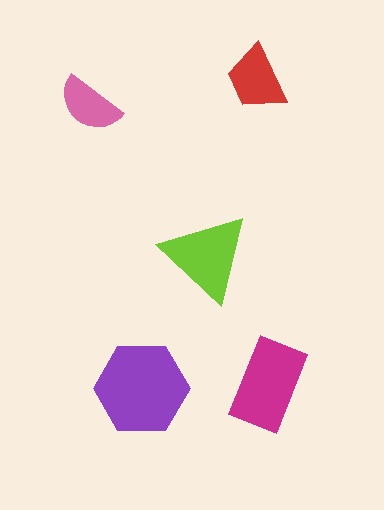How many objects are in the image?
There are 5 objects in the image.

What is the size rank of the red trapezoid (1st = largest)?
4th.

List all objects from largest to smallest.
The purple hexagon, the magenta rectangle, the lime triangle, the red trapezoid, the pink semicircle.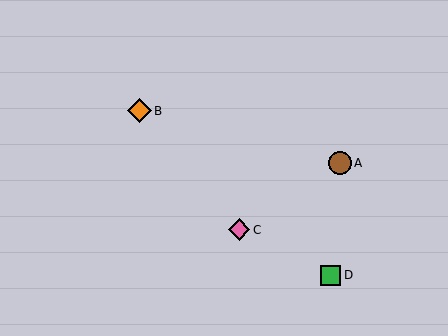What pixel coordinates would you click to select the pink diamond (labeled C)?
Click at (239, 230) to select the pink diamond C.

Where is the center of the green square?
The center of the green square is at (330, 275).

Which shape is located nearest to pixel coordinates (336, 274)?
The green square (labeled D) at (330, 275) is nearest to that location.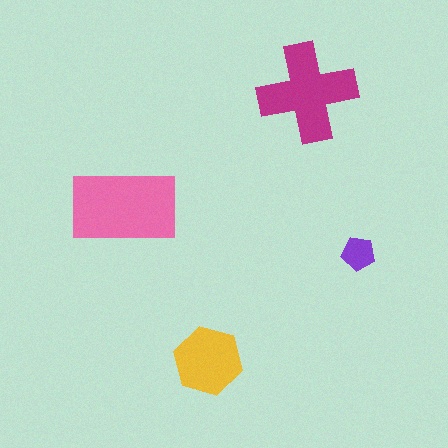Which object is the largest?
The pink rectangle.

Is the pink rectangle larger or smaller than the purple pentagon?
Larger.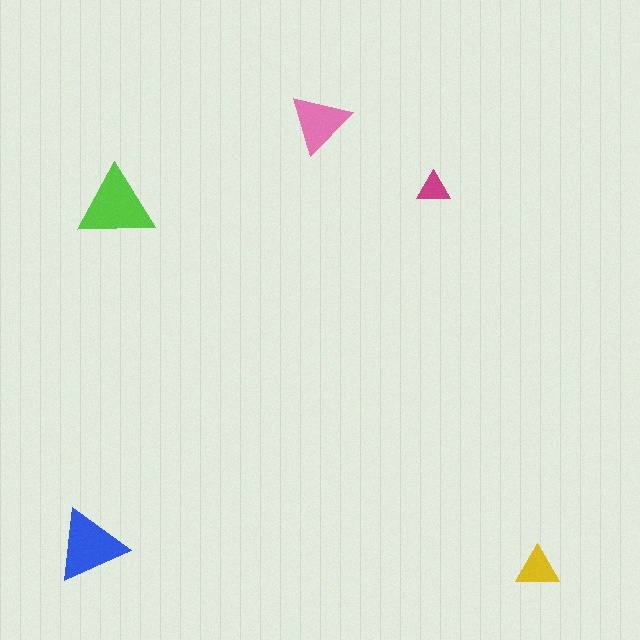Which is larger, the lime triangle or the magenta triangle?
The lime one.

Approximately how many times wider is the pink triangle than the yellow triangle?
About 1.5 times wider.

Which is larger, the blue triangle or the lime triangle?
The lime one.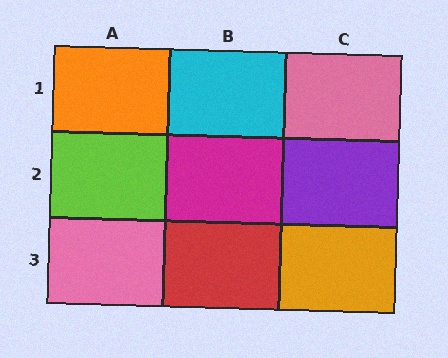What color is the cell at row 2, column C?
Purple.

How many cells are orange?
2 cells are orange.